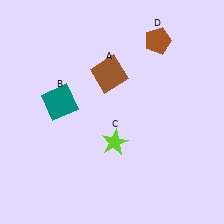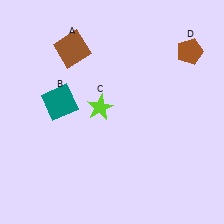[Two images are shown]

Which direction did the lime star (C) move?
The lime star (C) moved up.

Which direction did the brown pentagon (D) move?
The brown pentagon (D) moved right.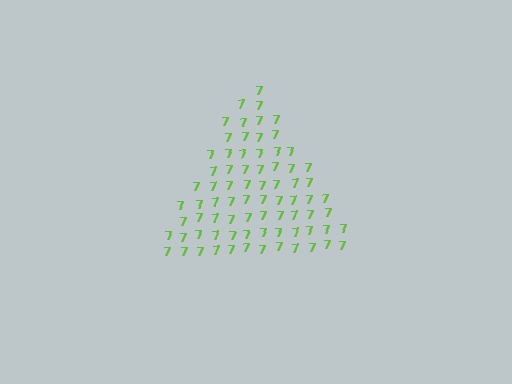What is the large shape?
The large shape is a triangle.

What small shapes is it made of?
It is made of small digit 7's.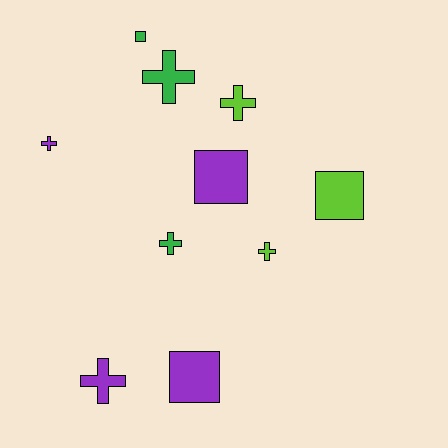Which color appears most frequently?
Purple, with 4 objects.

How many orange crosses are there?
There are no orange crosses.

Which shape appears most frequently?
Cross, with 6 objects.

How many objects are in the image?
There are 10 objects.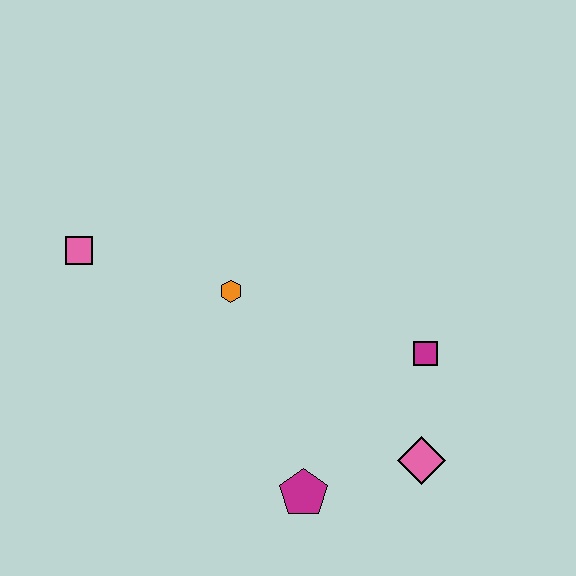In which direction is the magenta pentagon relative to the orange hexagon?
The magenta pentagon is below the orange hexagon.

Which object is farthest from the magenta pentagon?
The pink square is farthest from the magenta pentagon.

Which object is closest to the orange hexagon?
The pink square is closest to the orange hexagon.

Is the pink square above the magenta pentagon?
Yes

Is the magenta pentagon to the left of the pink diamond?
Yes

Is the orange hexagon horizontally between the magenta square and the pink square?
Yes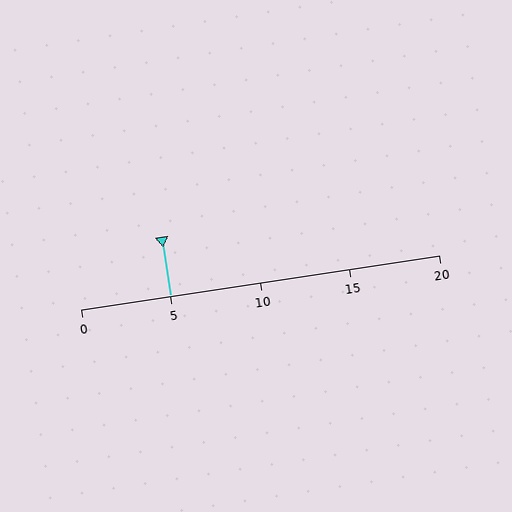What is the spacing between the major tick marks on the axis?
The major ticks are spaced 5 apart.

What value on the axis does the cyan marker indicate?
The marker indicates approximately 5.